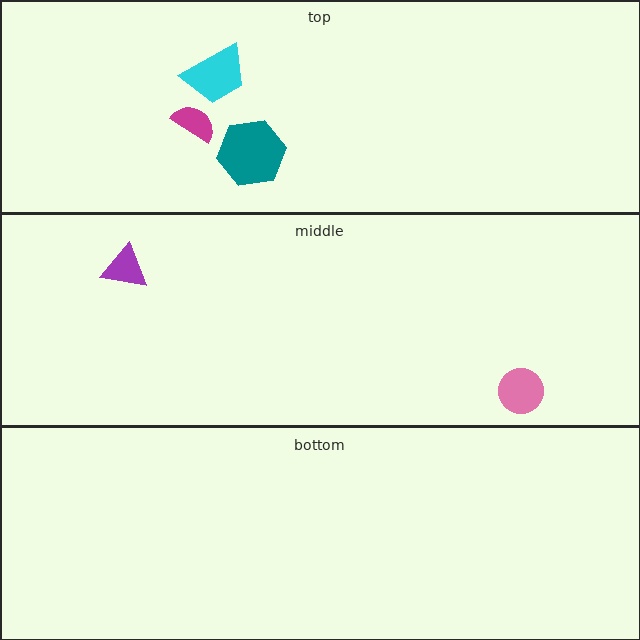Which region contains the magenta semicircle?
The top region.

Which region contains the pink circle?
The middle region.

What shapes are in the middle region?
The purple triangle, the pink circle.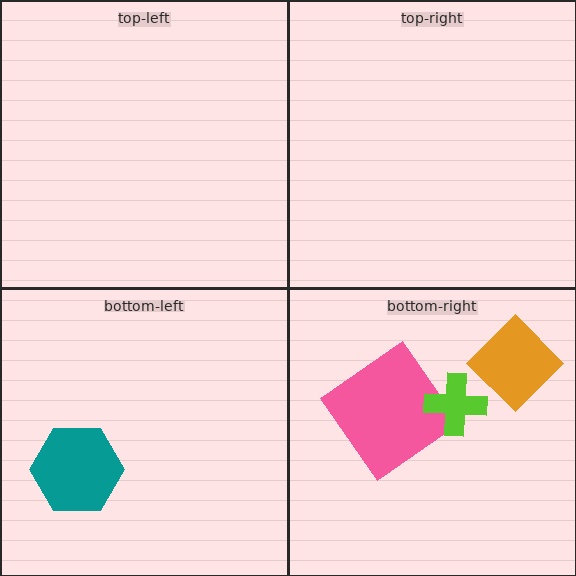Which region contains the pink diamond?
The bottom-right region.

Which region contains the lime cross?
The bottom-right region.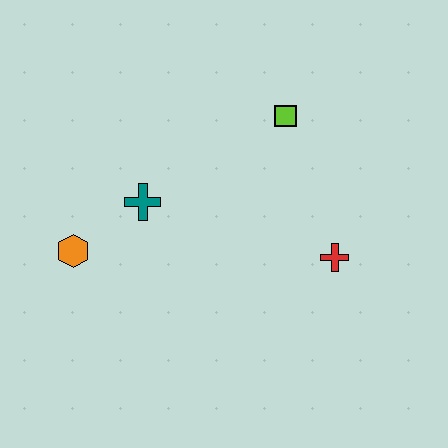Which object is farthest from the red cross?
The orange hexagon is farthest from the red cross.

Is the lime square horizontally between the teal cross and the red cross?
Yes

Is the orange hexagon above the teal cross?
No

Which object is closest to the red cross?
The lime square is closest to the red cross.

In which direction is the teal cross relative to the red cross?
The teal cross is to the left of the red cross.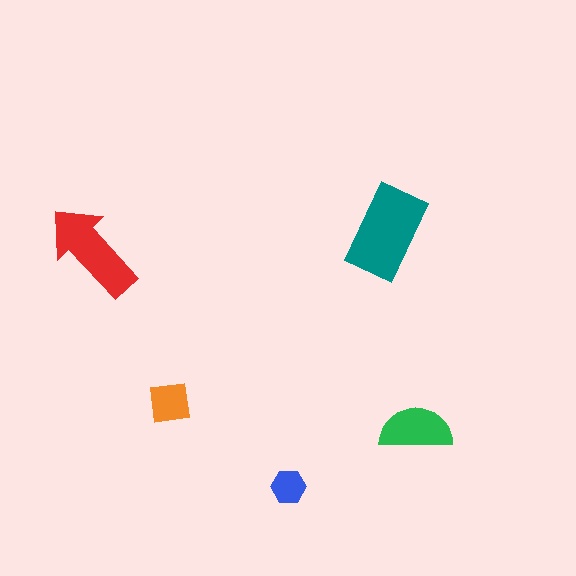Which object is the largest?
The teal rectangle.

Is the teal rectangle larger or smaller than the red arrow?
Larger.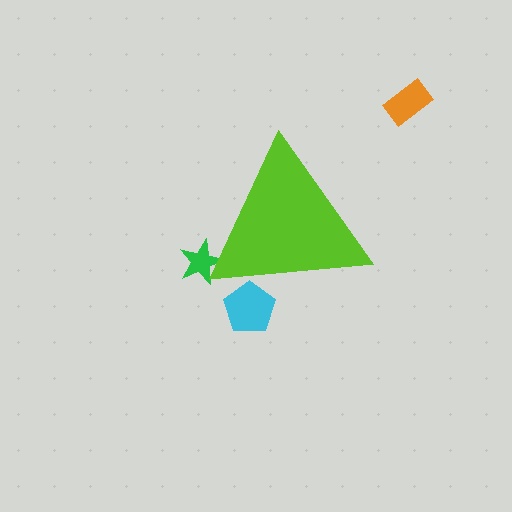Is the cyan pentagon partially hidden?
Yes, the cyan pentagon is partially hidden behind the lime triangle.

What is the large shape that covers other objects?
A lime triangle.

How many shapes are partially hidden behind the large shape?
2 shapes are partially hidden.